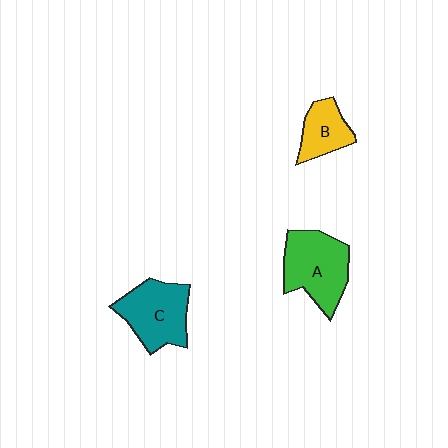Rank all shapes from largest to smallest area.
From largest to smallest: A (green), C (teal), B (yellow).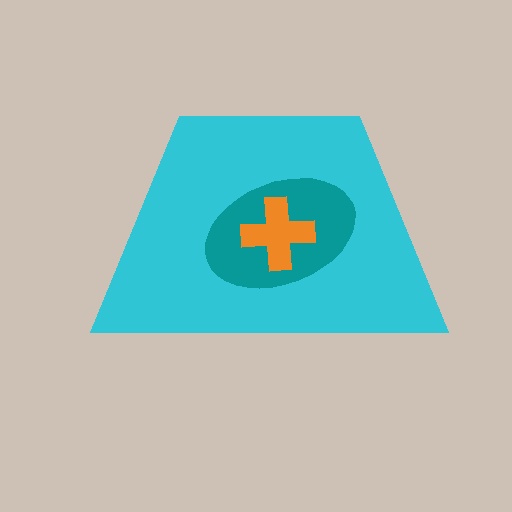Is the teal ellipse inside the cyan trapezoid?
Yes.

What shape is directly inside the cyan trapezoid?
The teal ellipse.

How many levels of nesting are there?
3.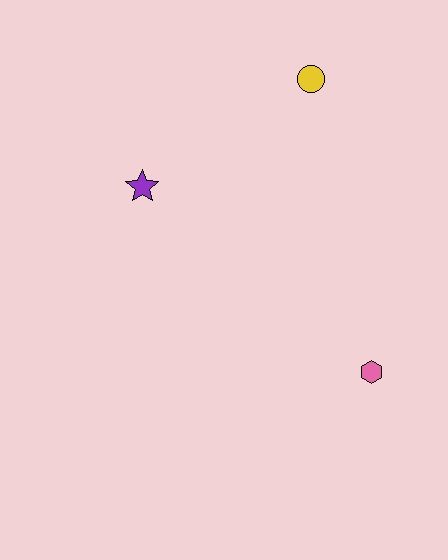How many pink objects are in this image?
There is 1 pink object.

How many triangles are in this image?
There are no triangles.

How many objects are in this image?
There are 3 objects.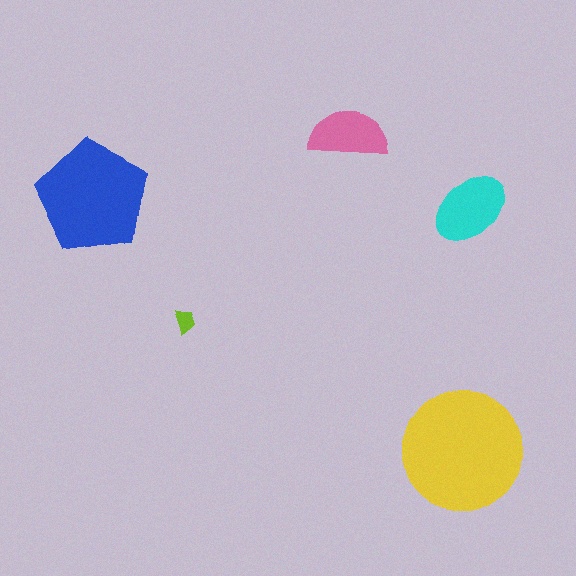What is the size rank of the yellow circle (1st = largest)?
1st.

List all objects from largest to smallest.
The yellow circle, the blue pentagon, the cyan ellipse, the pink semicircle, the lime trapezoid.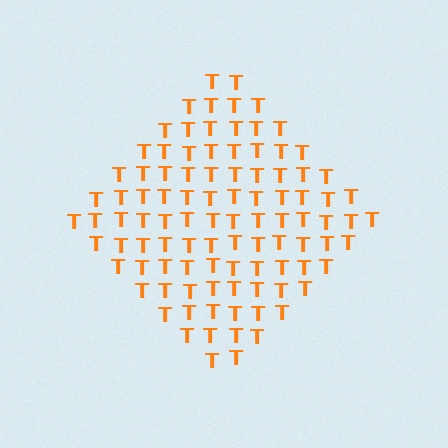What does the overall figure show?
The overall figure shows a diamond.